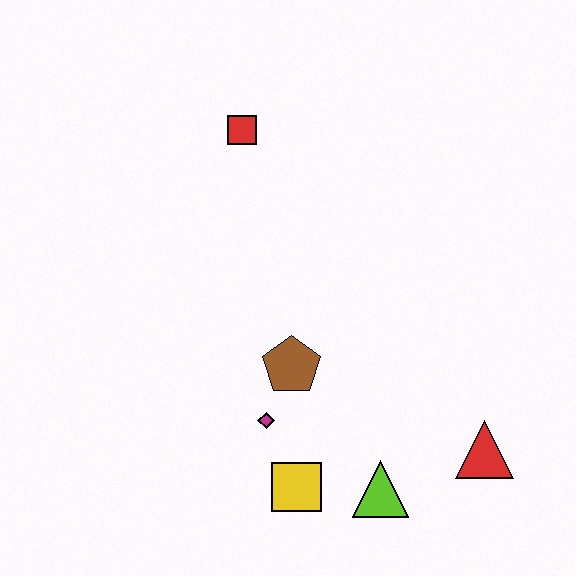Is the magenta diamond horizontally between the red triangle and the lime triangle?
No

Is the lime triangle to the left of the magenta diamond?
No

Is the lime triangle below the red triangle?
Yes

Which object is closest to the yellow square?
The magenta diamond is closest to the yellow square.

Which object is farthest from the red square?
The red triangle is farthest from the red square.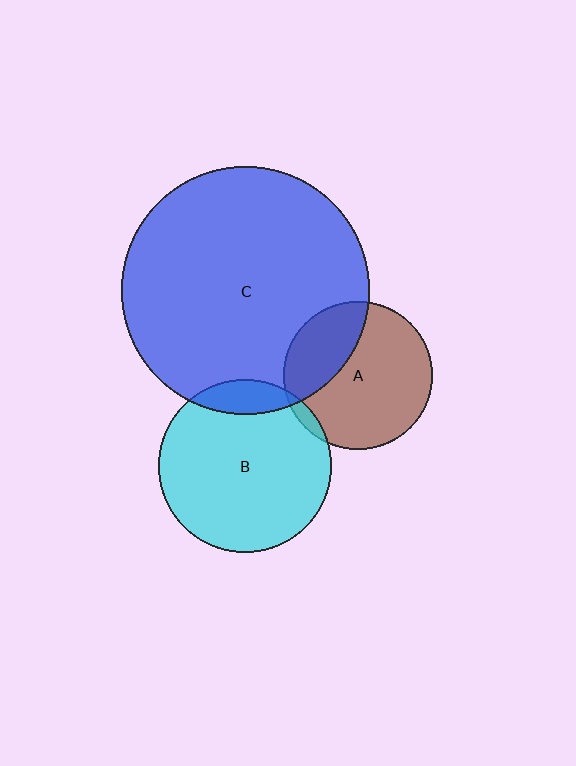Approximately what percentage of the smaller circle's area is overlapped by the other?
Approximately 30%.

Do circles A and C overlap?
Yes.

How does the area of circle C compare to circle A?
Approximately 2.8 times.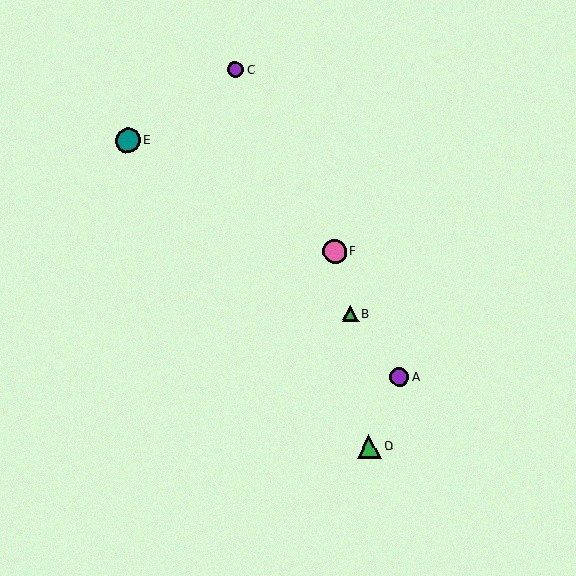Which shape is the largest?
The teal circle (labeled E) is the largest.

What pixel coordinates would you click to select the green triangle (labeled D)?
Click at (369, 446) to select the green triangle D.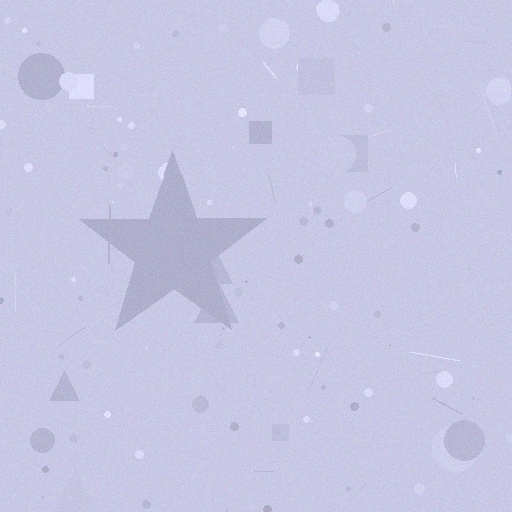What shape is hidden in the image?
A star is hidden in the image.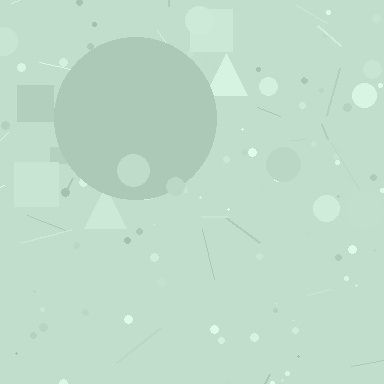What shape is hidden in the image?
A circle is hidden in the image.